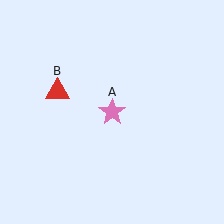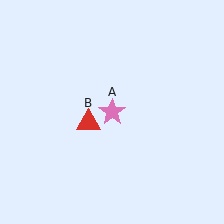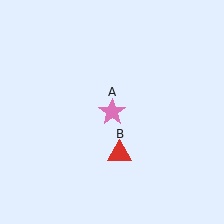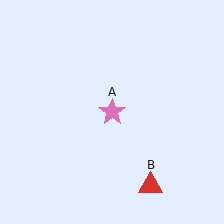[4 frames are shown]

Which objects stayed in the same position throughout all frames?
Pink star (object A) remained stationary.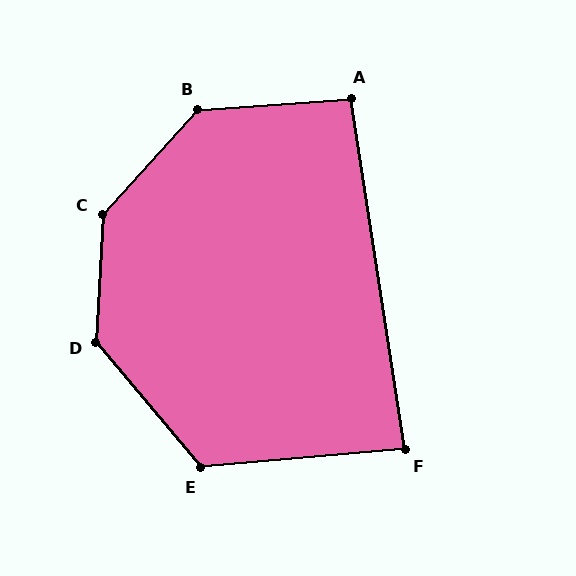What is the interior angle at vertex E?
Approximately 125 degrees (obtuse).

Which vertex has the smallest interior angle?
F, at approximately 86 degrees.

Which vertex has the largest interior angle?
C, at approximately 141 degrees.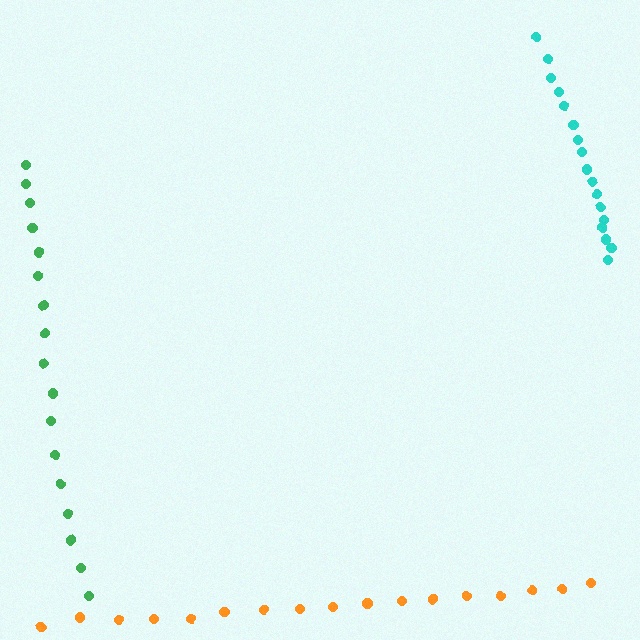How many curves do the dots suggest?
There are 3 distinct paths.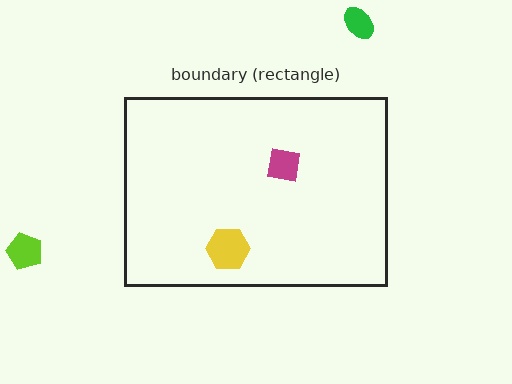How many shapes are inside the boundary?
2 inside, 2 outside.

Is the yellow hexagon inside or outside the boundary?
Inside.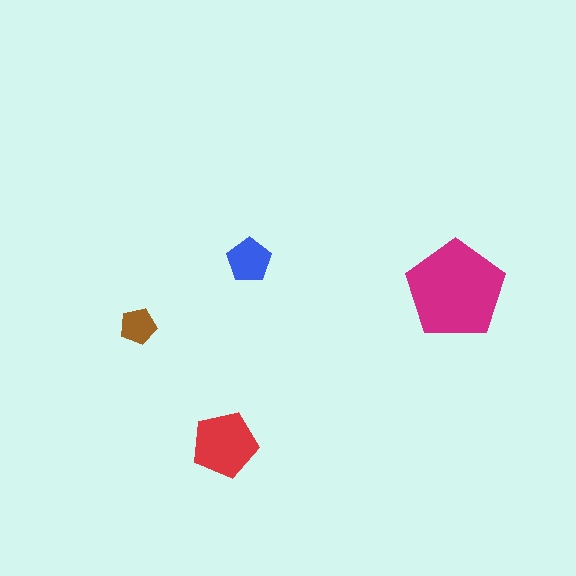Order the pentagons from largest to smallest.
the magenta one, the red one, the blue one, the brown one.